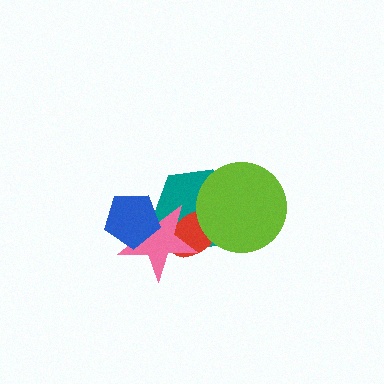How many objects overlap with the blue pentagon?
2 objects overlap with the blue pentagon.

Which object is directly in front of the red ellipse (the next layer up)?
The pink star is directly in front of the red ellipse.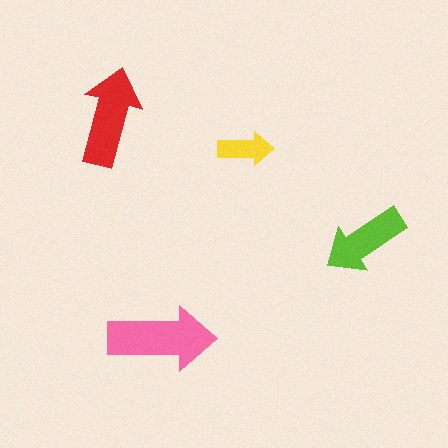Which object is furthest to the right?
The lime arrow is rightmost.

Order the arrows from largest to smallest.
the pink one, the red one, the lime one, the yellow one.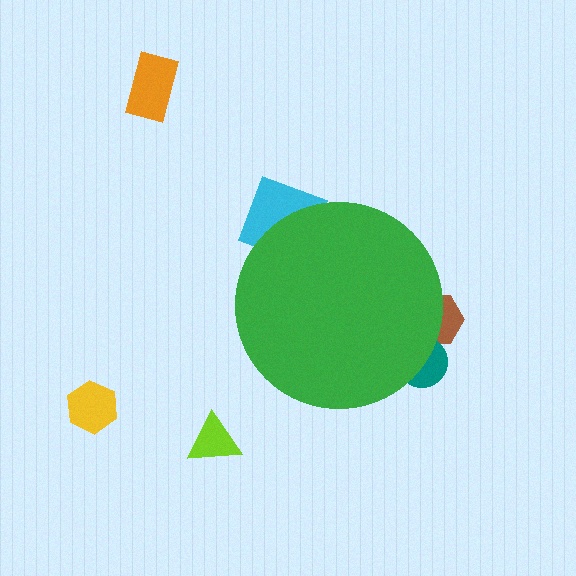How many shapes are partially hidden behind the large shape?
3 shapes are partially hidden.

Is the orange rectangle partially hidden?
No, the orange rectangle is fully visible.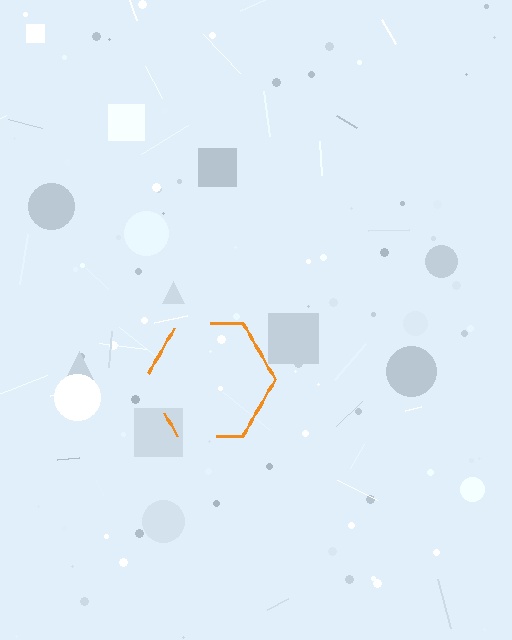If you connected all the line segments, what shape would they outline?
They would outline a hexagon.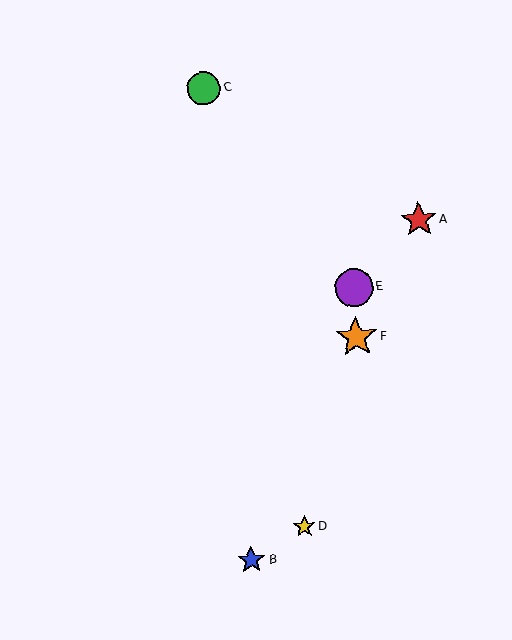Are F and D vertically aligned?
No, F is at x≈356 and D is at x≈304.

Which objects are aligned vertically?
Objects E, F are aligned vertically.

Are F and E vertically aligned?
Yes, both are at x≈356.